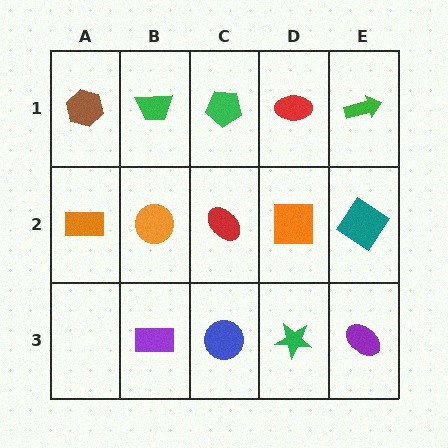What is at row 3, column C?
A blue circle.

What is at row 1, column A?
A brown hexagon.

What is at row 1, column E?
A green arrow.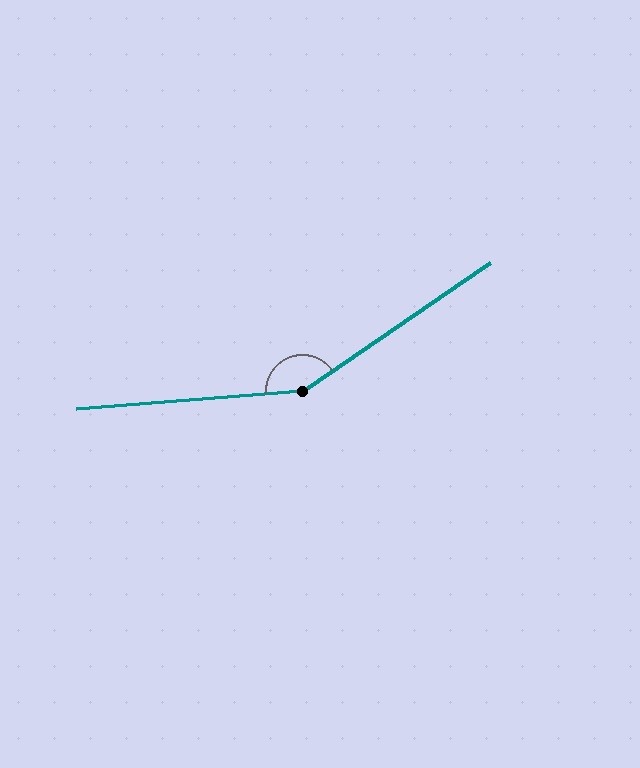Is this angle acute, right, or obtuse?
It is obtuse.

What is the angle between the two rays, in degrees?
Approximately 150 degrees.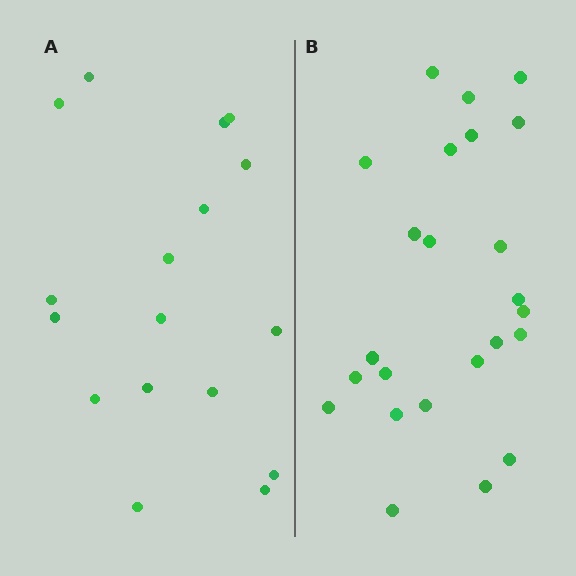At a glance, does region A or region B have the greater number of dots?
Region B (the right region) has more dots.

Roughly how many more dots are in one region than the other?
Region B has roughly 8 or so more dots than region A.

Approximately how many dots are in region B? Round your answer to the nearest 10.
About 20 dots. (The exact count is 24, which rounds to 20.)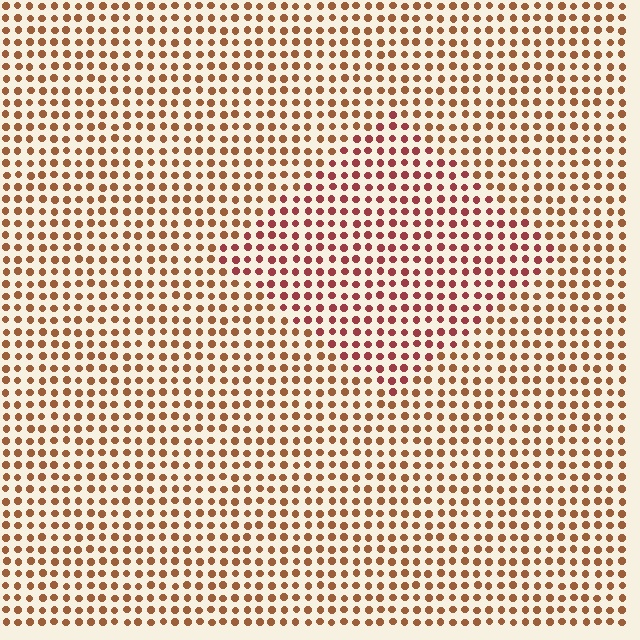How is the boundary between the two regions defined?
The boundary is defined purely by a slight shift in hue (about 28 degrees). Spacing, size, and orientation are identical on both sides.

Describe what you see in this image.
The image is filled with small brown elements in a uniform arrangement. A diamond-shaped region is visible where the elements are tinted to a slightly different hue, forming a subtle color boundary.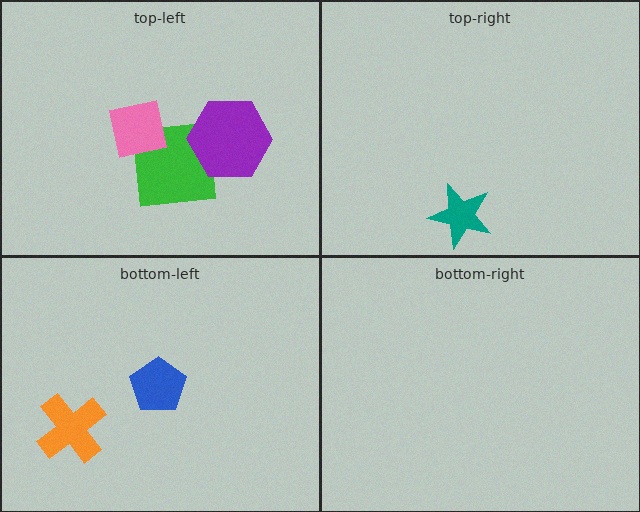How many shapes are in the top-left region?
3.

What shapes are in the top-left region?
The green square, the pink square, the purple hexagon.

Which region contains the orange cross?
The bottom-left region.